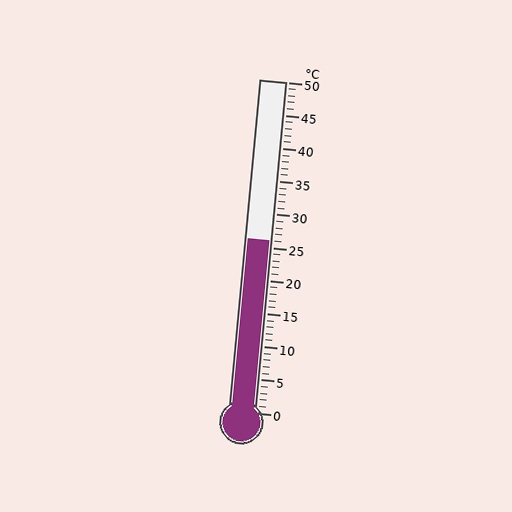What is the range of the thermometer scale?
The thermometer scale ranges from 0°C to 50°C.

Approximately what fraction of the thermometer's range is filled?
The thermometer is filled to approximately 50% of its range.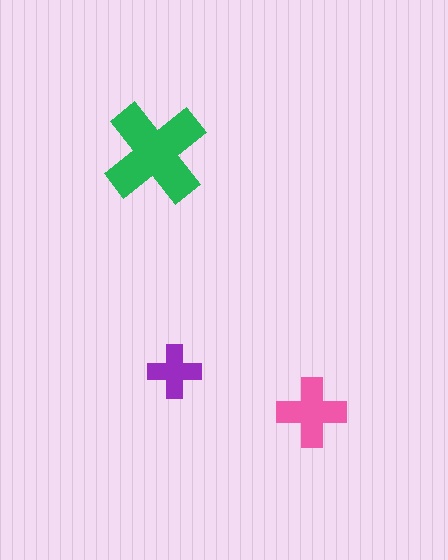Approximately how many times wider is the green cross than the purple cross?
About 2 times wider.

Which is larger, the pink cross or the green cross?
The green one.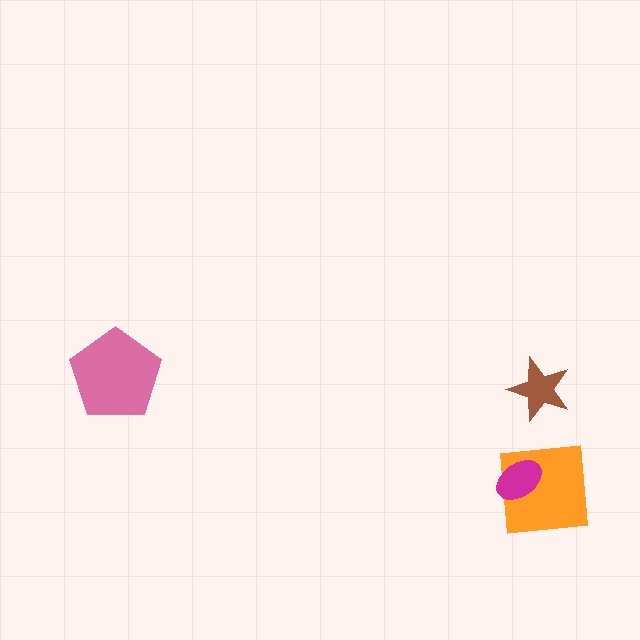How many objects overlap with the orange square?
1 object overlaps with the orange square.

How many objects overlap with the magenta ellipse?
1 object overlaps with the magenta ellipse.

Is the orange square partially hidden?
Yes, it is partially covered by another shape.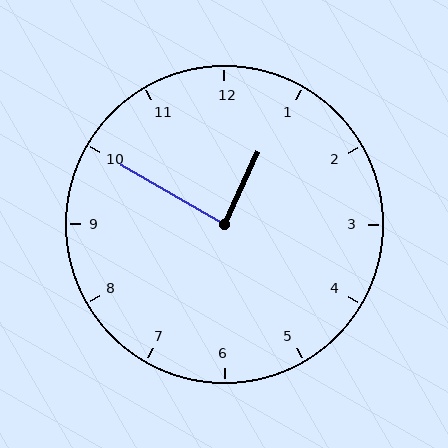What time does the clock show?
12:50.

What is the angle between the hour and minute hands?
Approximately 85 degrees.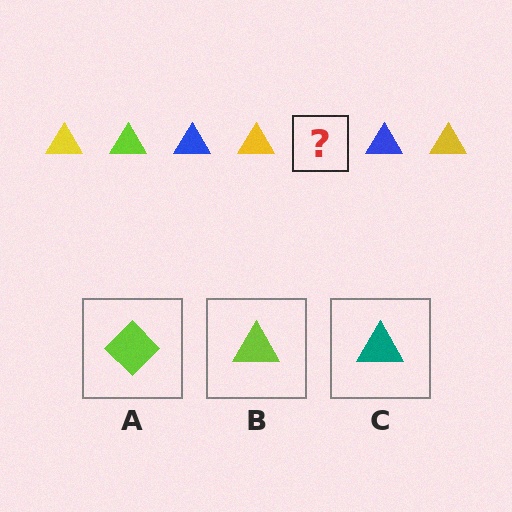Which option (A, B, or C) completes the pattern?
B.